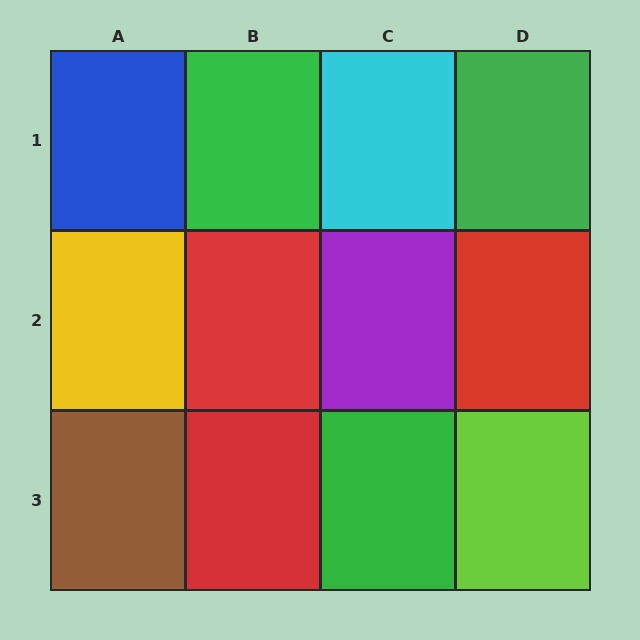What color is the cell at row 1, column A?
Blue.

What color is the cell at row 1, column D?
Green.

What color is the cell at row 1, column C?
Cyan.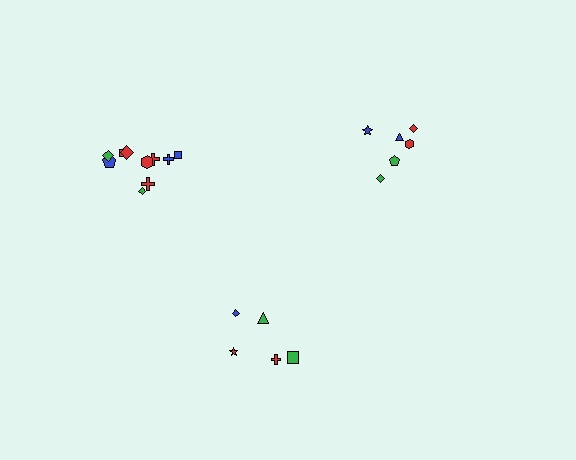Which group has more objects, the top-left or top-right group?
The top-left group.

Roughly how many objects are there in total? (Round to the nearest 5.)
Roughly 20 objects in total.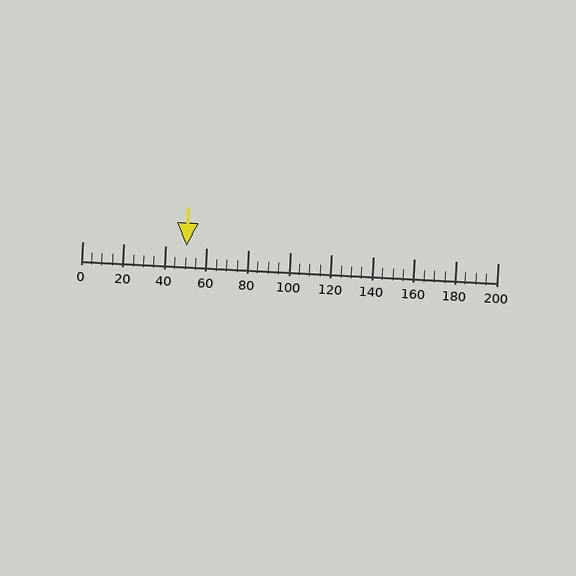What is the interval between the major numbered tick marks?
The major tick marks are spaced 20 units apart.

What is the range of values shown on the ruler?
The ruler shows values from 0 to 200.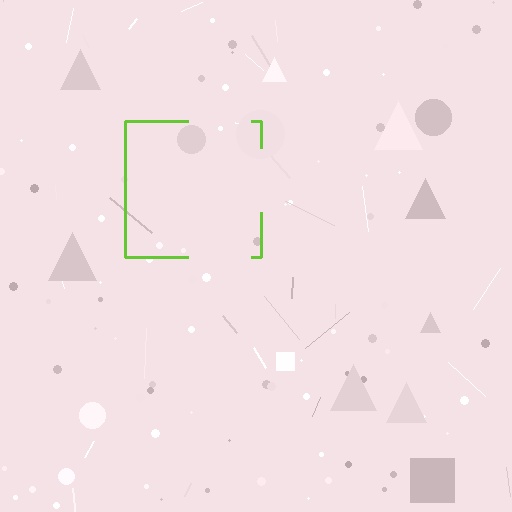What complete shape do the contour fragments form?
The contour fragments form a square.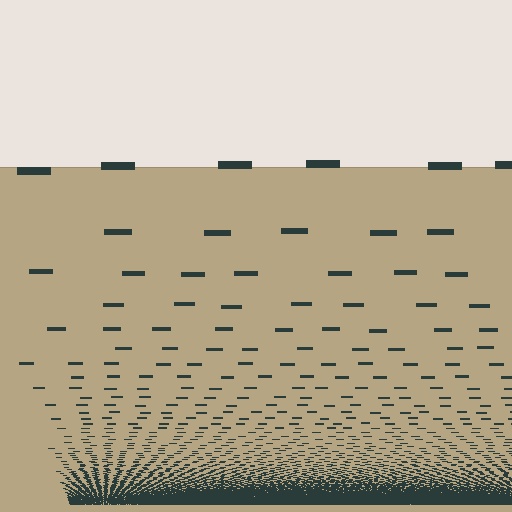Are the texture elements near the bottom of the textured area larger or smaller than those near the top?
Smaller. The gradient is inverted — elements near the bottom are smaller and denser.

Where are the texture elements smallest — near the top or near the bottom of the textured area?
Near the bottom.